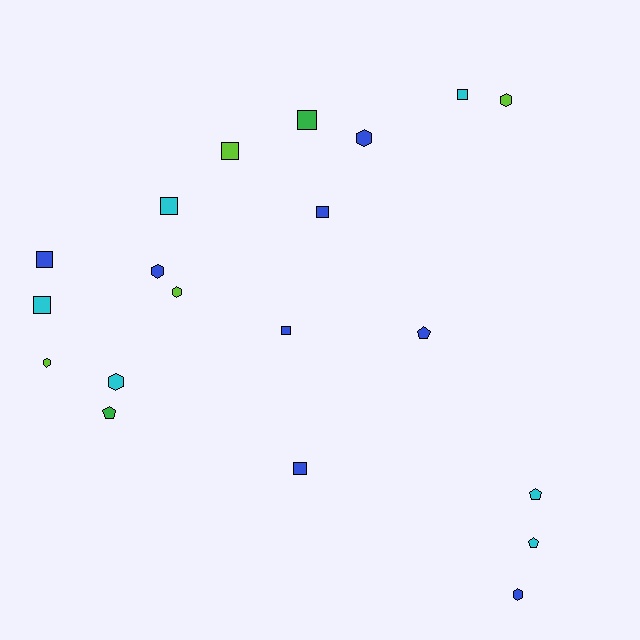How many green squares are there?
There is 1 green square.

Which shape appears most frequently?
Square, with 9 objects.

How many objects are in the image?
There are 20 objects.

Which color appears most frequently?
Blue, with 8 objects.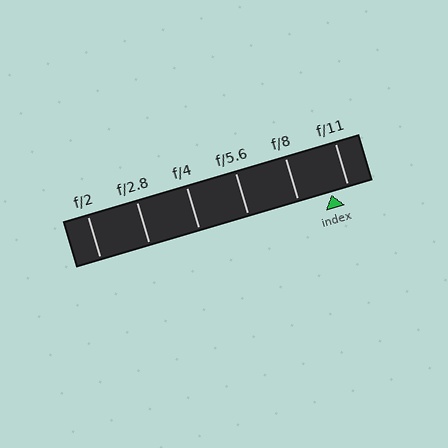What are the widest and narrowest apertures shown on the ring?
The widest aperture shown is f/2 and the narrowest is f/11.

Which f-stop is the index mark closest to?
The index mark is closest to f/11.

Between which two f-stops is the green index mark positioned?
The index mark is between f/8 and f/11.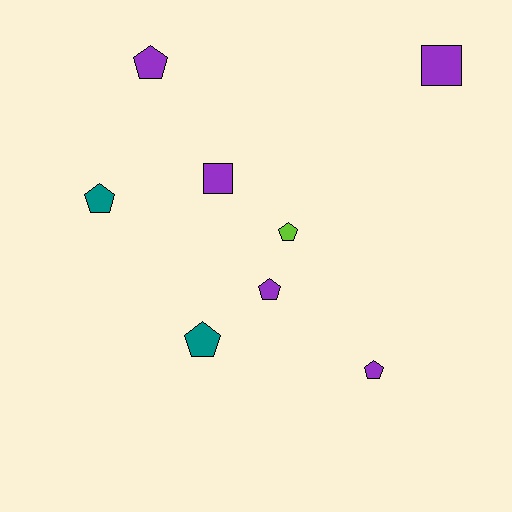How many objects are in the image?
There are 8 objects.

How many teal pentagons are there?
There are 2 teal pentagons.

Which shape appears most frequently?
Pentagon, with 6 objects.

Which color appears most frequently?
Purple, with 5 objects.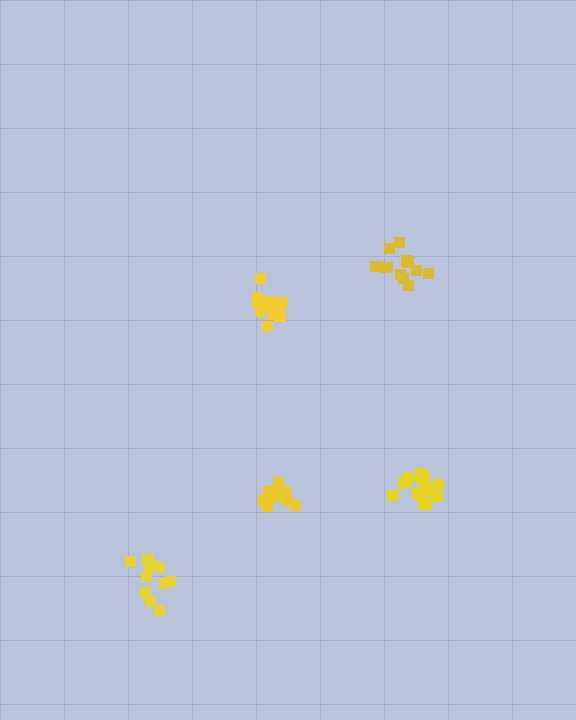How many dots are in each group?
Group 1: 12 dots, Group 2: 12 dots, Group 3: 11 dots, Group 4: 13 dots, Group 5: 15 dots (63 total).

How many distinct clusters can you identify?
There are 5 distinct clusters.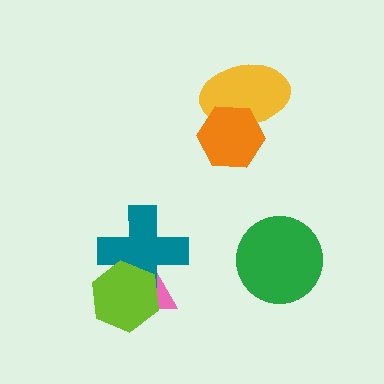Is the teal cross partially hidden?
Yes, it is partially covered by another shape.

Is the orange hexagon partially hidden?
No, no other shape covers it.